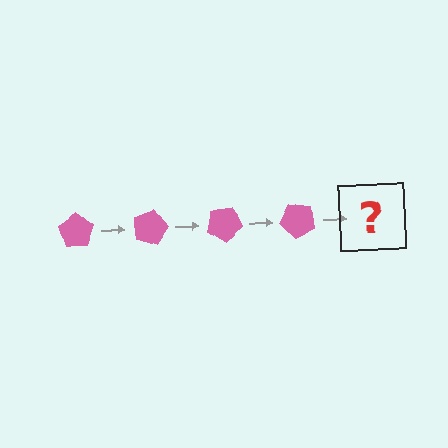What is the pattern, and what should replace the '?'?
The pattern is that the pentagon rotates 15 degrees each step. The '?' should be a pink pentagon rotated 60 degrees.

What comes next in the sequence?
The next element should be a pink pentagon rotated 60 degrees.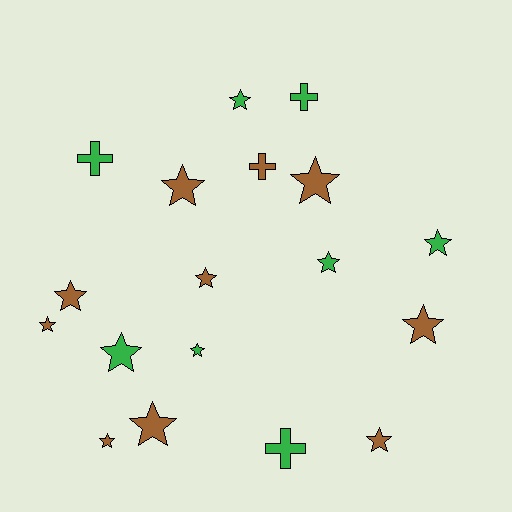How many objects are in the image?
There are 18 objects.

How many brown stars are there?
There are 9 brown stars.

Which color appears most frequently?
Brown, with 10 objects.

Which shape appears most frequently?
Star, with 14 objects.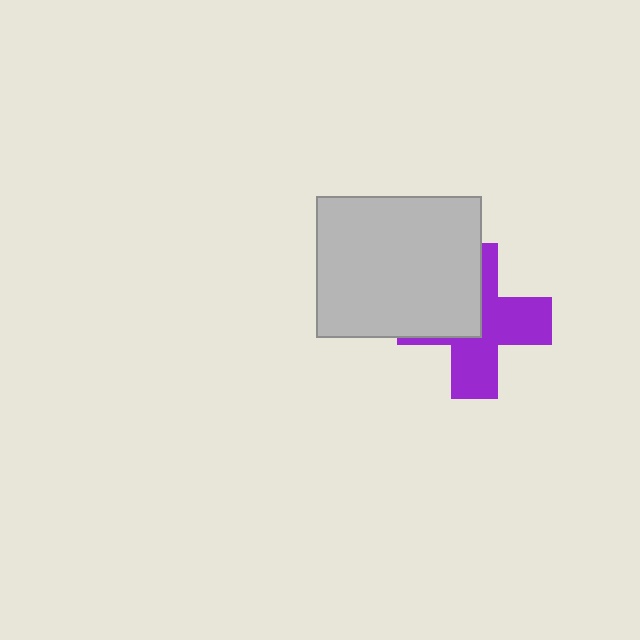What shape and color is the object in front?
The object in front is a light gray rectangle.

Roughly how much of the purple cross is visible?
About half of it is visible (roughly 60%).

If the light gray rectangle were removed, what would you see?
You would see the complete purple cross.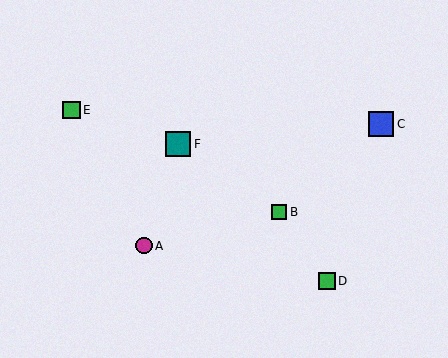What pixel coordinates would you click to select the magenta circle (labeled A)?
Click at (144, 246) to select the magenta circle A.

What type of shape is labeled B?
Shape B is a green square.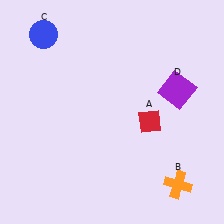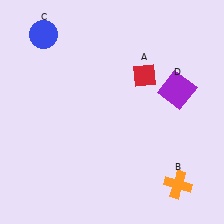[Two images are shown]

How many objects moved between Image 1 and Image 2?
1 object moved between the two images.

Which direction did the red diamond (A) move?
The red diamond (A) moved up.